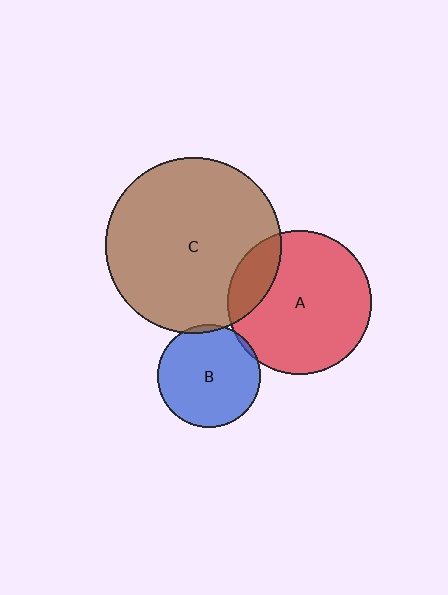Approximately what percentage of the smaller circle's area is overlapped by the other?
Approximately 20%.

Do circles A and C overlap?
Yes.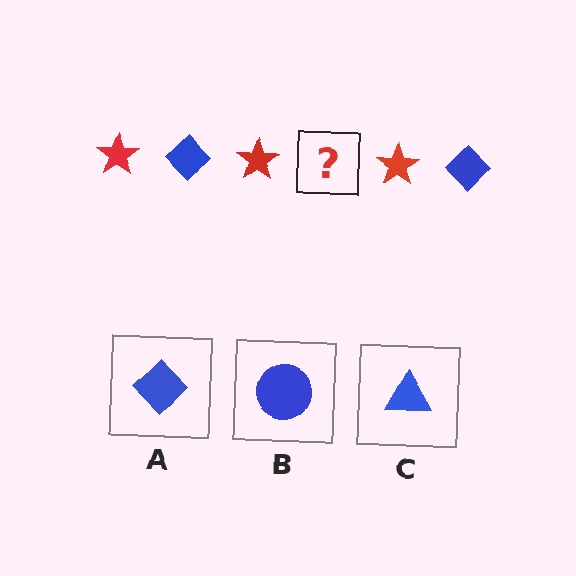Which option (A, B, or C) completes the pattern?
A.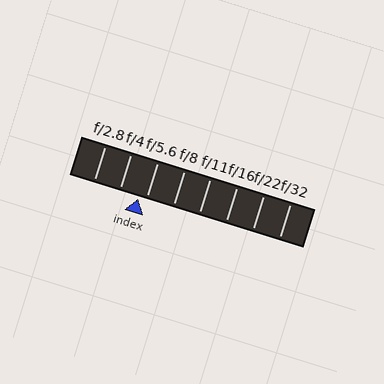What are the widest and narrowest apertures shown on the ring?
The widest aperture shown is f/2.8 and the narrowest is f/32.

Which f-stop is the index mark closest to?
The index mark is closest to f/5.6.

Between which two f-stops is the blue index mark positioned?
The index mark is between f/4 and f/5.6.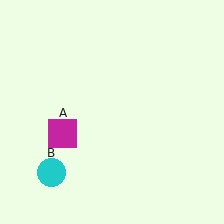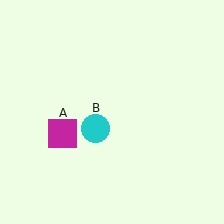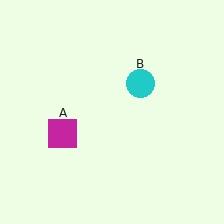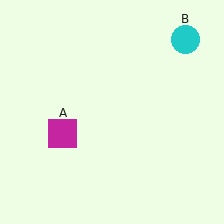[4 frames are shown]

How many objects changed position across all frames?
1 object changed position: cyan circle (object B).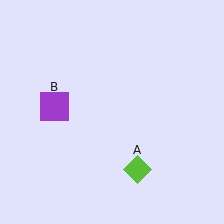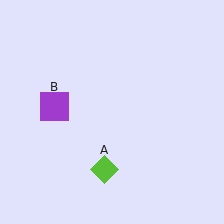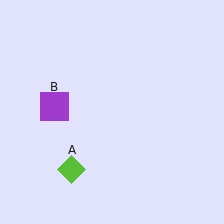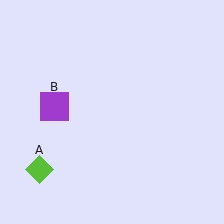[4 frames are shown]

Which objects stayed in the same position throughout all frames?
Purple square (object B) remained stationary.